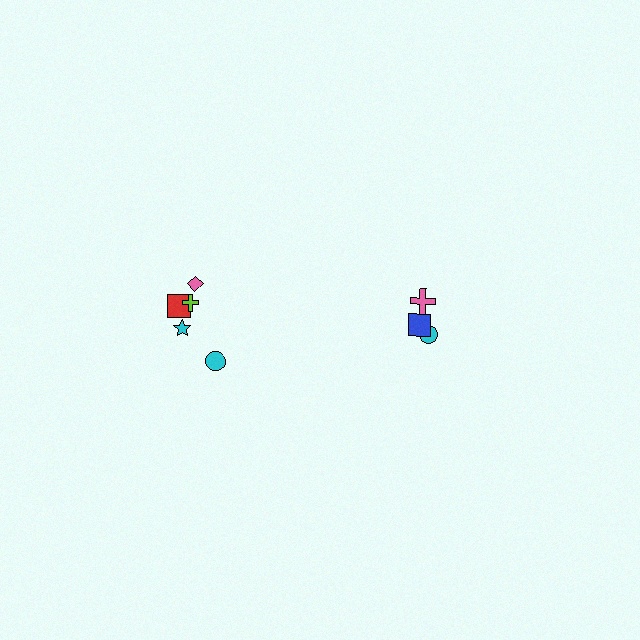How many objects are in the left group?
There are 5 objects.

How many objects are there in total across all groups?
There are 8 objects.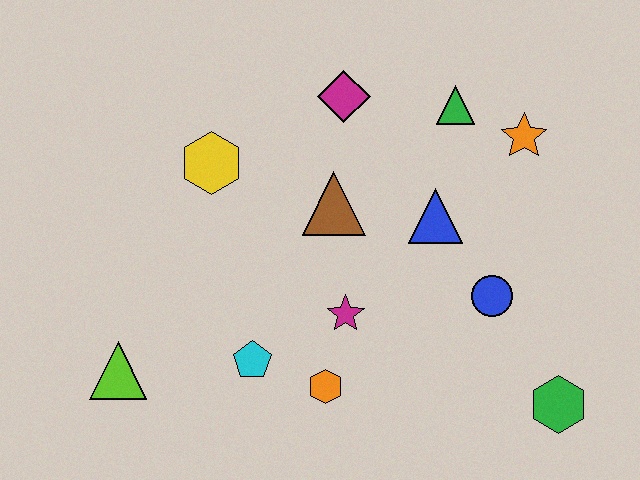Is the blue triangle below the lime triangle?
No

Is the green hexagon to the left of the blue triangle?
No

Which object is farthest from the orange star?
The lime triangle is farthest from the orange star.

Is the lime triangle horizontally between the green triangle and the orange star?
No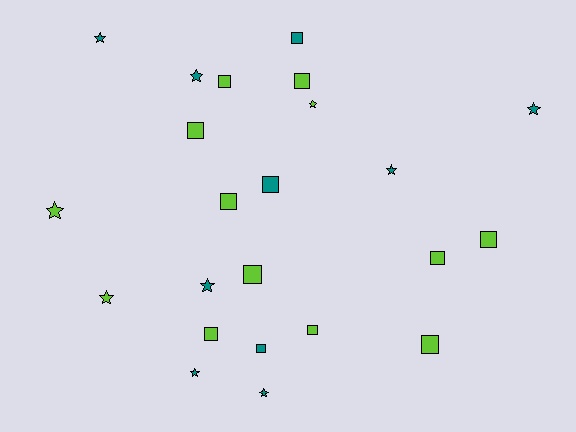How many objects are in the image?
There are 23 objects.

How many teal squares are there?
There are 3 teal squares.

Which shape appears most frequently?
Square, with 13 objects.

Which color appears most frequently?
Lime, with 13 objects.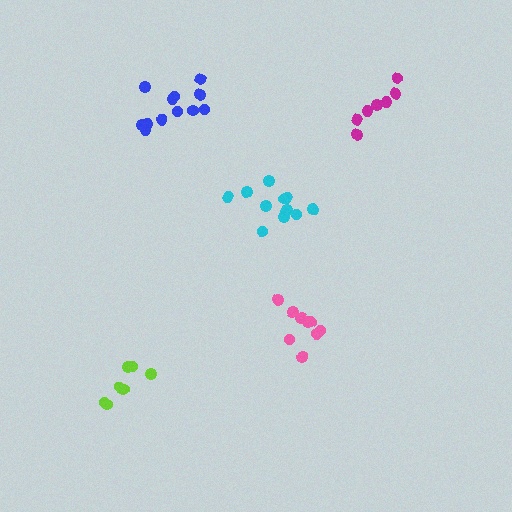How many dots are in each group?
Group 1: 12 dots, Group 2: 7 dots, Group 3: 9 dots, Group 4: 12 dots, Group 5: 7 dots (47 total).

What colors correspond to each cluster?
The clusters are colored: cyan, lime, pink, blue, magenta.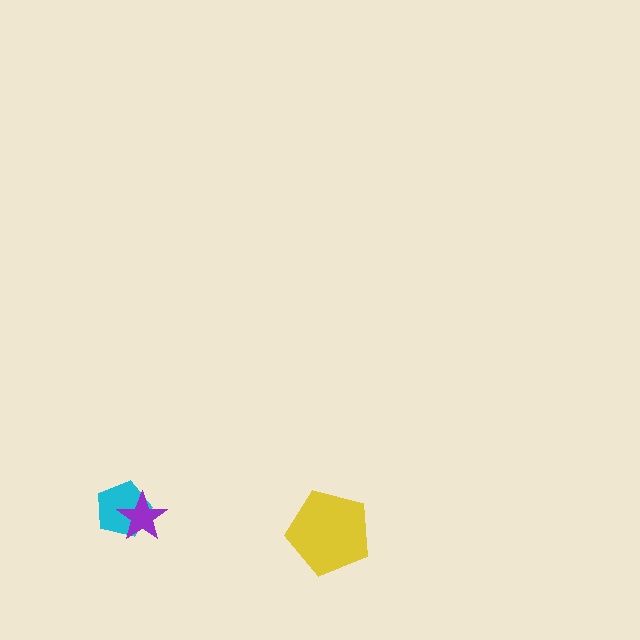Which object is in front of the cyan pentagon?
The purple star is in front of the cyan pentagon.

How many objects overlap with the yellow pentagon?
0 objects overlap with the yellow pentagon.